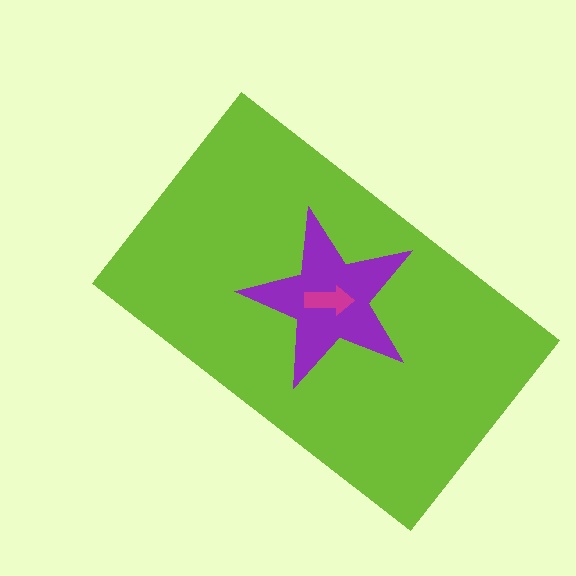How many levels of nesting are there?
3.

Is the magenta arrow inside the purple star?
Yes.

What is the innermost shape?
The magenta arrow.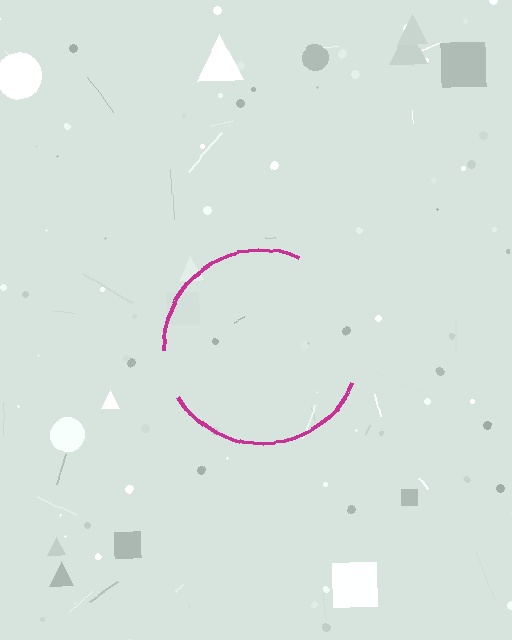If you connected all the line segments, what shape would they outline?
They would outline a circle.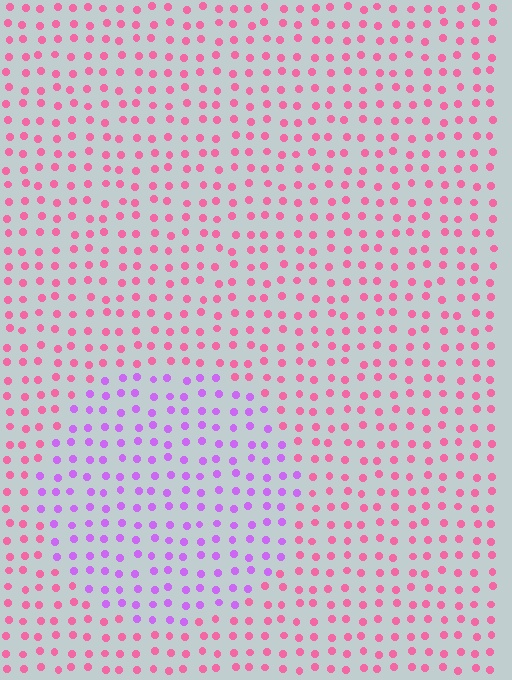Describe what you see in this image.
The image is filled with small pink elements in a uniform arrangement. A circle-shaped region is visible where the elements are tinted to a slightly different hue, forming a subtle color boundary.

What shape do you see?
I see a circle.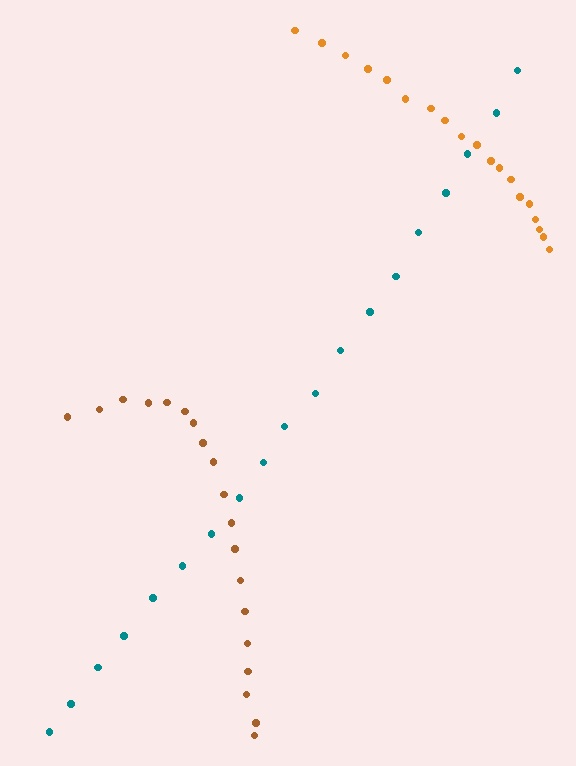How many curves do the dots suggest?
There are 3 distinct paths.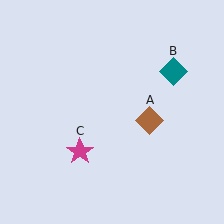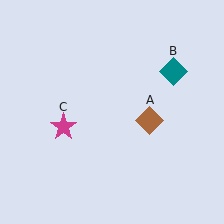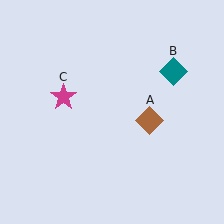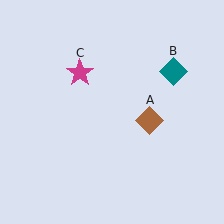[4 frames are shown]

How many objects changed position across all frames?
1 object changed position: magenta star (object C).